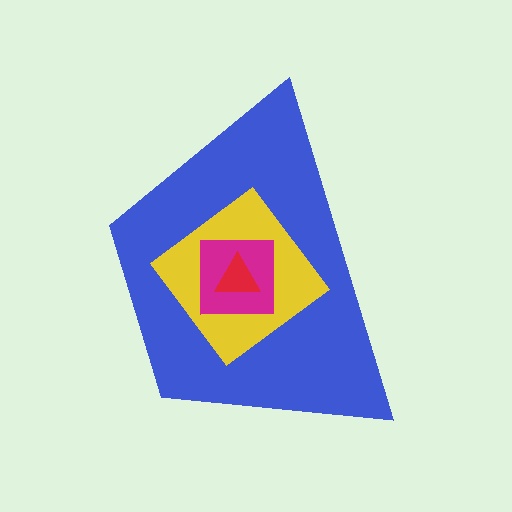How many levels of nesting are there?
4.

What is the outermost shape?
The blue trapezoid.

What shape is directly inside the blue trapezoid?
The yellow diamond.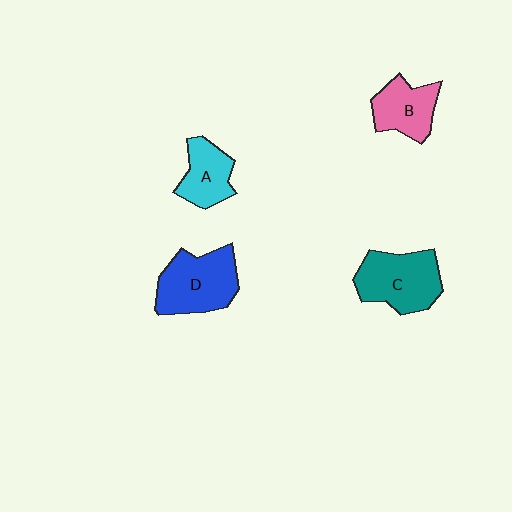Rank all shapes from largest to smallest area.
From largest to smallest: D (blue), C (teal), B (pink), A (cyan).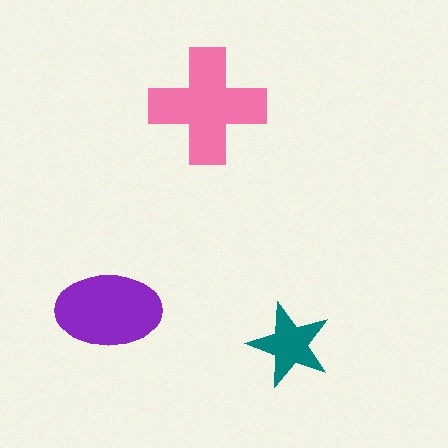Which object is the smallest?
The teal star.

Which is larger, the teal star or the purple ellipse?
The purple ellipse.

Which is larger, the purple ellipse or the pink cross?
The pink cross.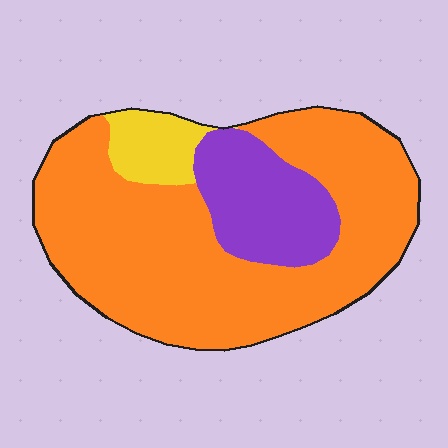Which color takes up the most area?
Orange, at roughly 75%.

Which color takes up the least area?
Yellow, at roughly 10%.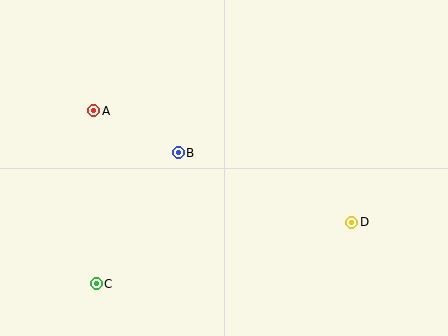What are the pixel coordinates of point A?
Point A is at (94, 111).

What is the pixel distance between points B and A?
The distance between B and A is 94 pixels.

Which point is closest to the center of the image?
Point B at (178, 153) is closest to the center.